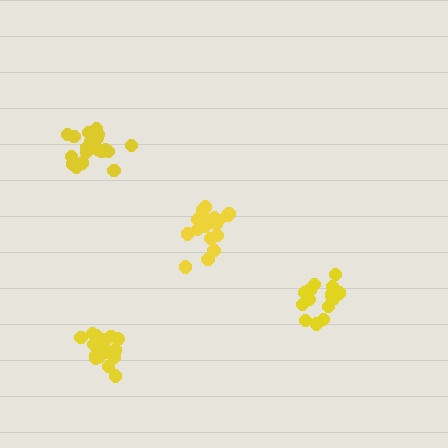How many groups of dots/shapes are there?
There are 4 groups.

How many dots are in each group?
Group 1: 16 dots, Group 2: 20 dots, Group 3: 19 dots, Group 4: 20 dots (75 total).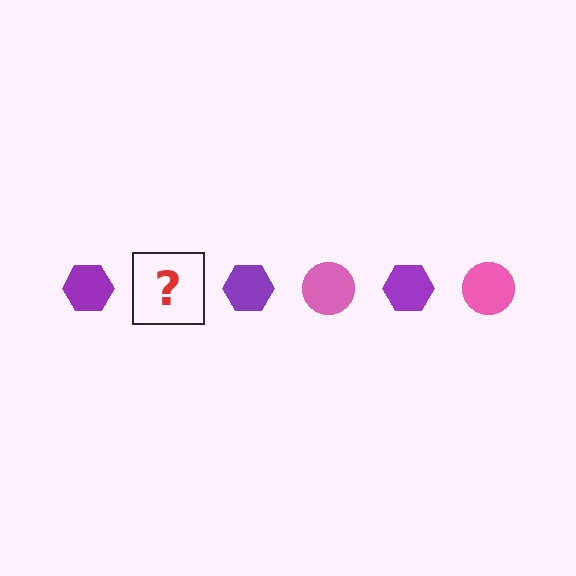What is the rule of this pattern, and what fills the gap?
The rule is that the pattern alternates between purple hexagon and pink circle. The gap should be filled with a pink circle.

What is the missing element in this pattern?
The missing element is a pink circle.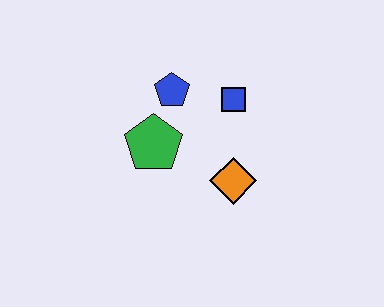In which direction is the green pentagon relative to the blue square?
The green pentagon is to the left of the blue square.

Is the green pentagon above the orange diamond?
Yes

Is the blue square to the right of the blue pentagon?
Yes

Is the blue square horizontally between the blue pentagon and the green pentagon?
No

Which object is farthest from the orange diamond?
The blue pentagon is farthest from the orange diamond.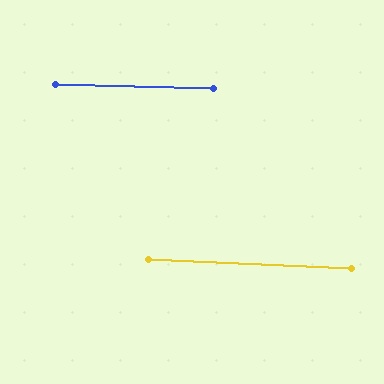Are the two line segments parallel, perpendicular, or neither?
Parallel — their directions differ by only 1.4°.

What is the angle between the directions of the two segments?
Approximately 1 degree.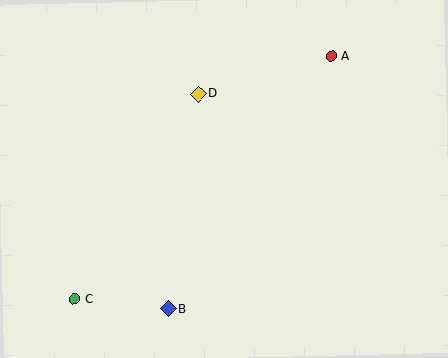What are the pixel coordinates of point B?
Point B is at (168, 309).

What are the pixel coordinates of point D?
Point D is at (198, 94).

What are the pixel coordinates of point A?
Point A is at (332, 56).